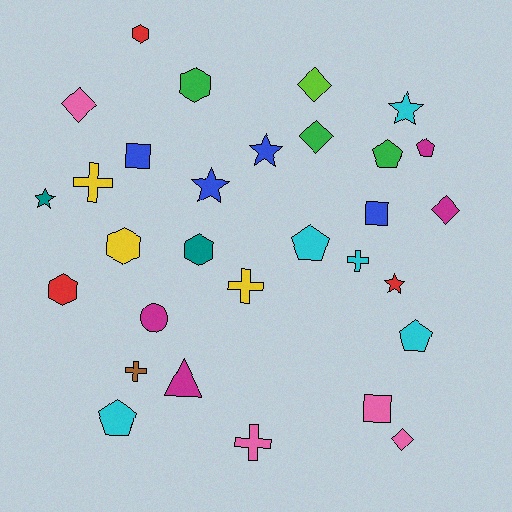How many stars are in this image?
There are 5 stars.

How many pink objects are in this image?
There are 4 pink objects.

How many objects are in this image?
There are 30 objects.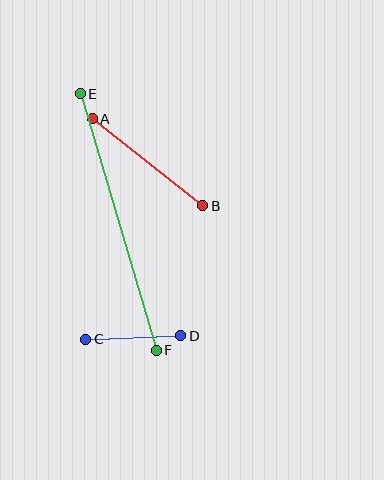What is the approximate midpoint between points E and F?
The midpoint is at approximately (118, 222) pixels.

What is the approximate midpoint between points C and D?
The midpoint is at approximately (133, 337) pixels.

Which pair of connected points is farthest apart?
Points E and F are farthest apart.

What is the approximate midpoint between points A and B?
The midpoint is at approximately (148, 162) pixels.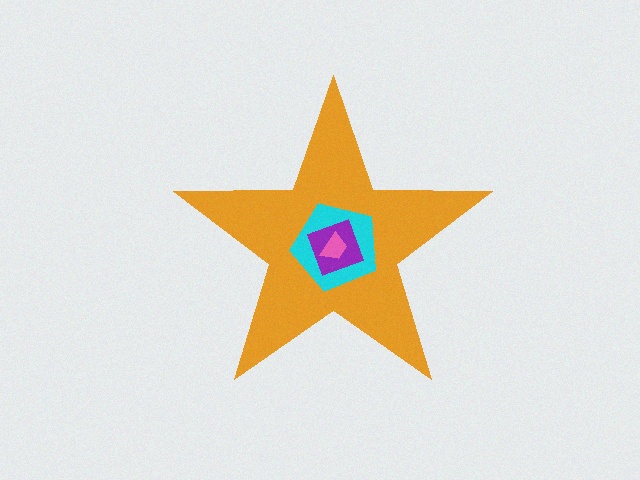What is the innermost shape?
The pink trapezoid.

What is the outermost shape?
The orange star.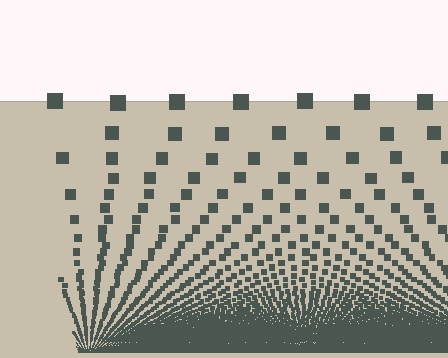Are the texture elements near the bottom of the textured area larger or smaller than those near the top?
Smaller. The gradient is inverted — elements near the bottom are smaller and denser.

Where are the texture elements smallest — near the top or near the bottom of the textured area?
Near the bottom.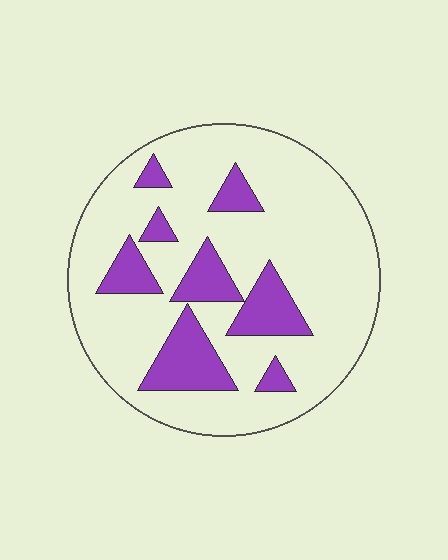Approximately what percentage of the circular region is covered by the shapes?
Approximately 20%.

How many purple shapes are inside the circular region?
8.